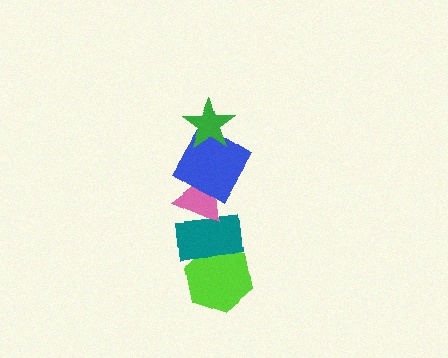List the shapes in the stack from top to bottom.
From top to bottom: the green star, the blue diamond, the pink triangle, the teal rectangle, the lime hexagon.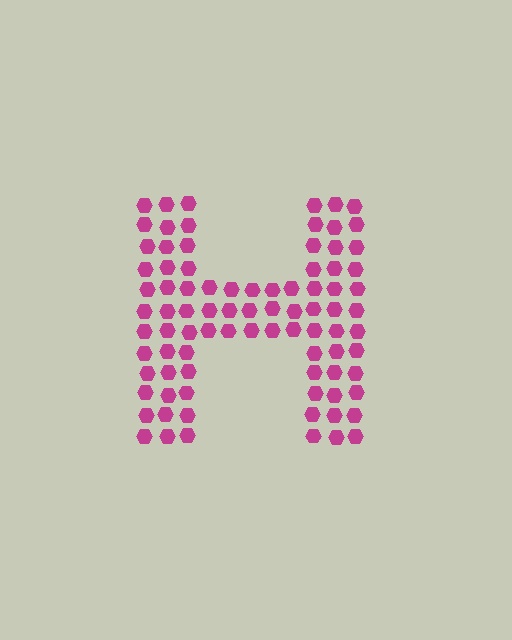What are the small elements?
The small elements are hexagons.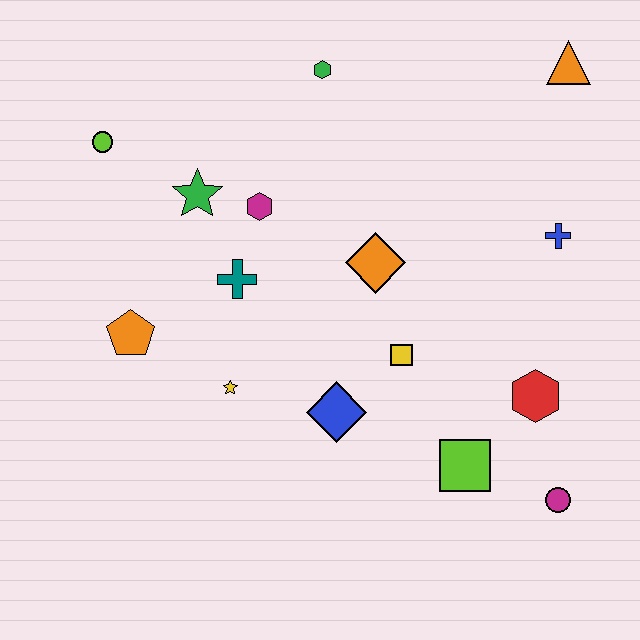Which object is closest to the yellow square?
The blue diamond is closest to the yellow square.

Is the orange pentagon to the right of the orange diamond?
No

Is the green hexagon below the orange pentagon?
No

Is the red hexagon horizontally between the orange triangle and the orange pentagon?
Yes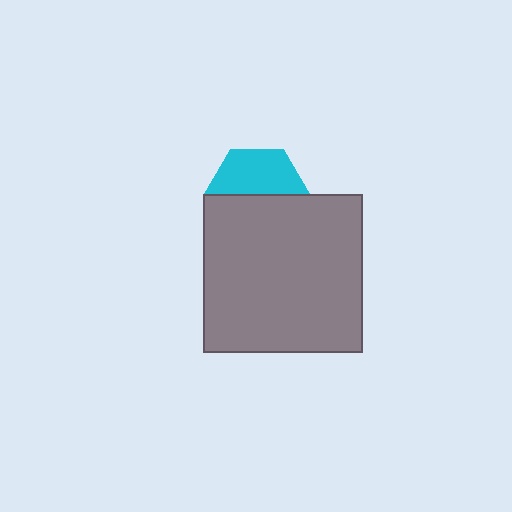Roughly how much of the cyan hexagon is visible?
About half of it is visible (roughly 46%).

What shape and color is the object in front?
The object in front is a gray square.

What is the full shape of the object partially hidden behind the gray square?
The partially hidden object is a cyan hexagon.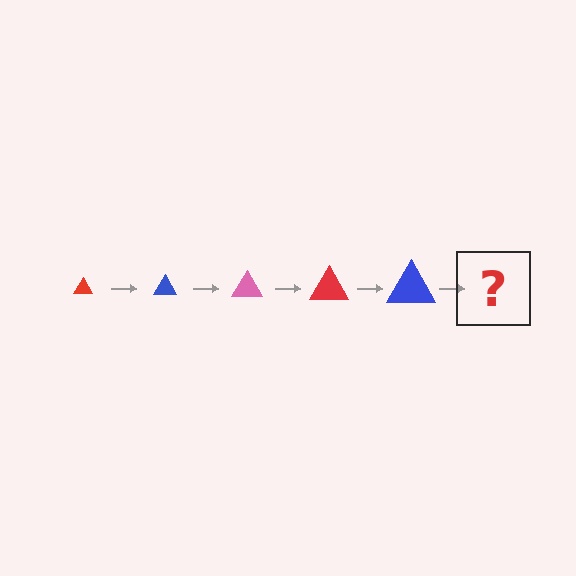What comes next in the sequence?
The next element should be a pink triangle, larger than the previous one.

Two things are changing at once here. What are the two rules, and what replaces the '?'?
The two rules are that the triangle grows larger each step and the color cycles through red, blue, and pink. The '?' should be a pink triangle, larger than the previous one.